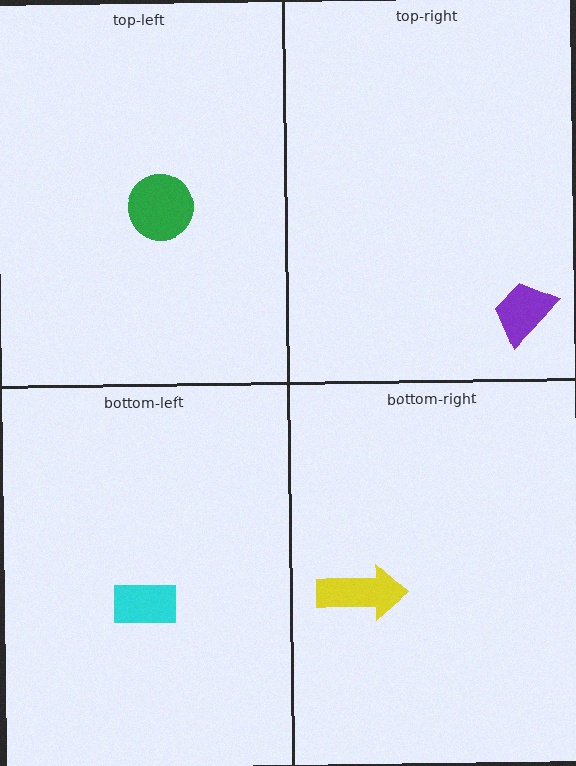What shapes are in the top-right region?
The purple trapezoid.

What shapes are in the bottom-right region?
The yellow arrow.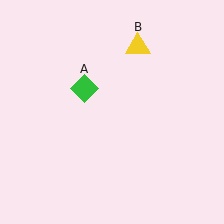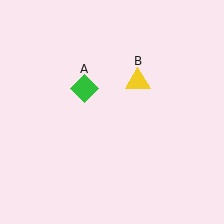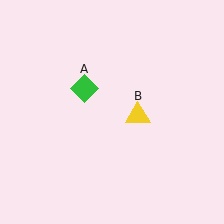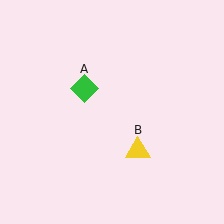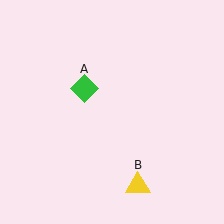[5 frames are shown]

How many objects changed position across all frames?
1 object changed position: yellow triangle (object B).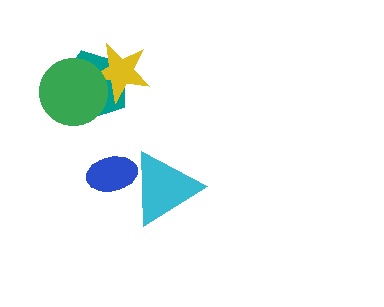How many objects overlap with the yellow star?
2 objects overlap with the yellow star.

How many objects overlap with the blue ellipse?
1 object overlaps with the blue ellipse.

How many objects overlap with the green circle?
2 objects overlap with the green circle.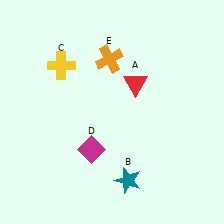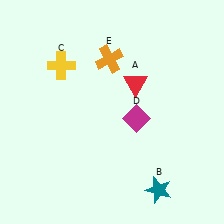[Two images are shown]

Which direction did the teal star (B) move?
The teal star (B) moved right.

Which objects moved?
The objects that moved are: the teal star (B), the magenta diamond (D).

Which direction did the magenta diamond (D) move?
The magenta diamond (D) moved right.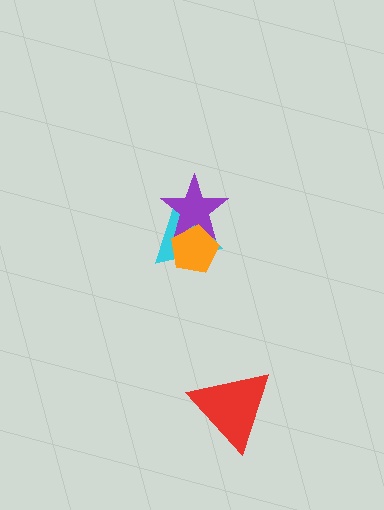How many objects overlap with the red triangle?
0 objects overlap with the red triangle.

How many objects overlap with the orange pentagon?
2 objects overlap with the orange pentagon.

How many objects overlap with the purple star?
2 objects overlap with the purple star.